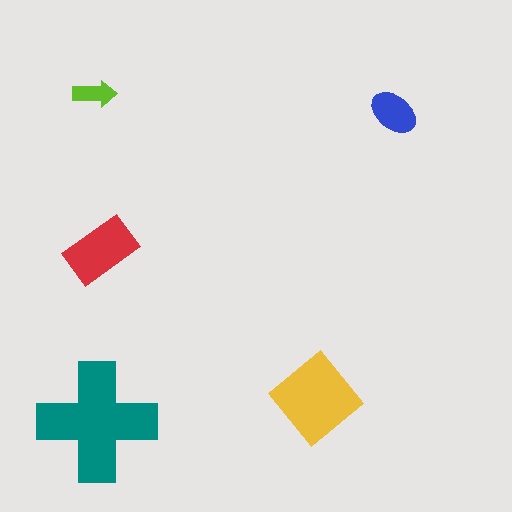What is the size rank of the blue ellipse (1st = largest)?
4th.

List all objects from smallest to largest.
The lime arrow, the blue ellipse, the red rectangle, the yellow diamond, the teal cross.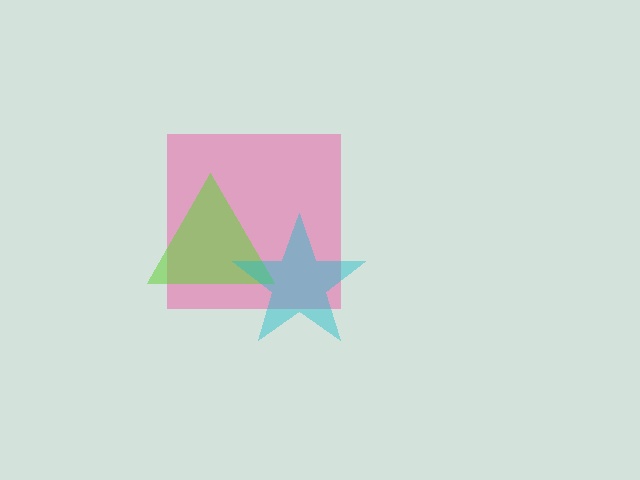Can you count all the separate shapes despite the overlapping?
Yes, there are 3 separate shapes.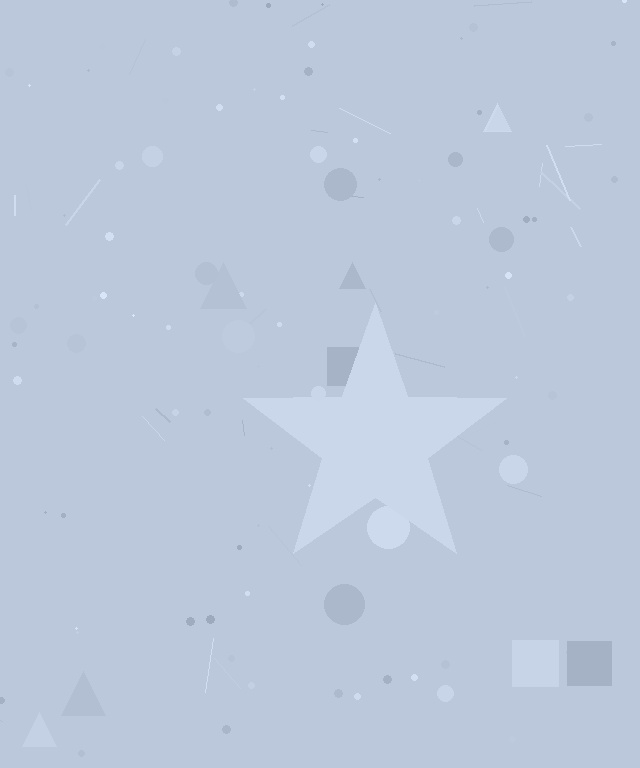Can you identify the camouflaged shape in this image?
The camouflaged shape is a star.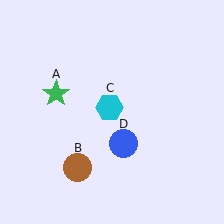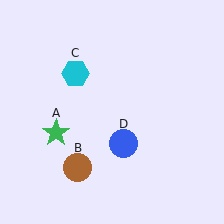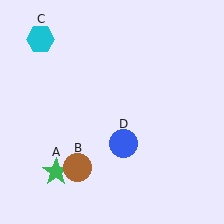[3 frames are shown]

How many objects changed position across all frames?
2 objects changed position: green star (object A), cyan hexagon (object C).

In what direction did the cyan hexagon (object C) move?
The cyan hexagon (object C) moved up and to the left.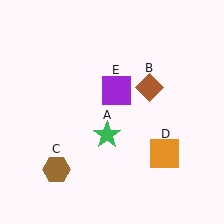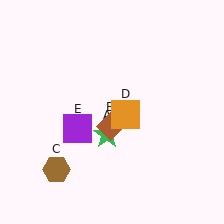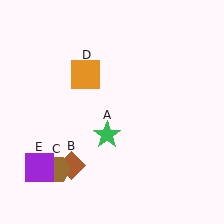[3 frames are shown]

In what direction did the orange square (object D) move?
The orange square (object D) moved up and to the left.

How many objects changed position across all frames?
3 objects changed position: brown diamond (object B), orange square (object D), purple square (object E).